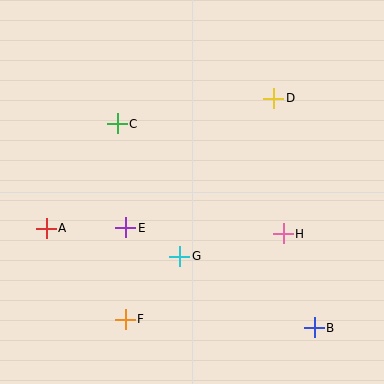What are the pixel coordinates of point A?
Point A is at (46, 228).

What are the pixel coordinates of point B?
Point B is at (314, 328).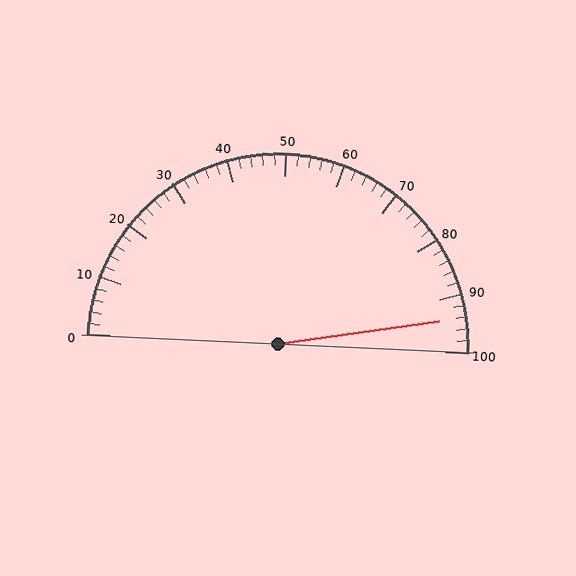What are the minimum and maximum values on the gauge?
The gauge ranges from 0 to 100.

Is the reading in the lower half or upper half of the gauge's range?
The reading is in the upper half of the range (0 to 100).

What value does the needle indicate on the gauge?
The needle indicates approximately 94.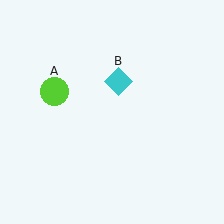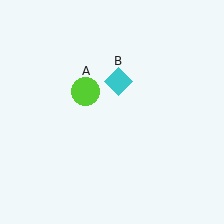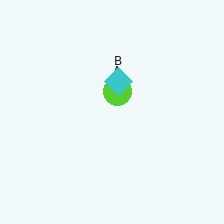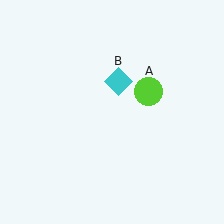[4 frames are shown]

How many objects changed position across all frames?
1 object changed position: lime circle (object A).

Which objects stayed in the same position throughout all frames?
Cyan diamond (object B) remained stationary.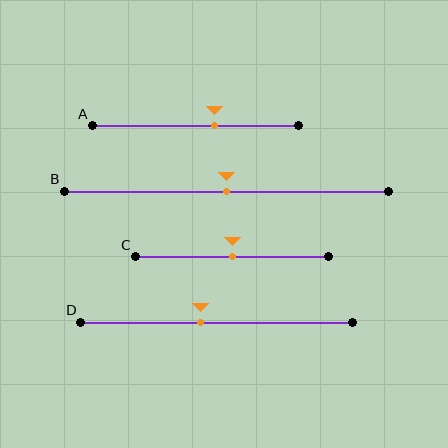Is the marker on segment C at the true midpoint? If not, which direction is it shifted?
Yes, the marker on segment C is at the true midpoint.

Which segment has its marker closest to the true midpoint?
Segment B has its marker closest to the true midpoint.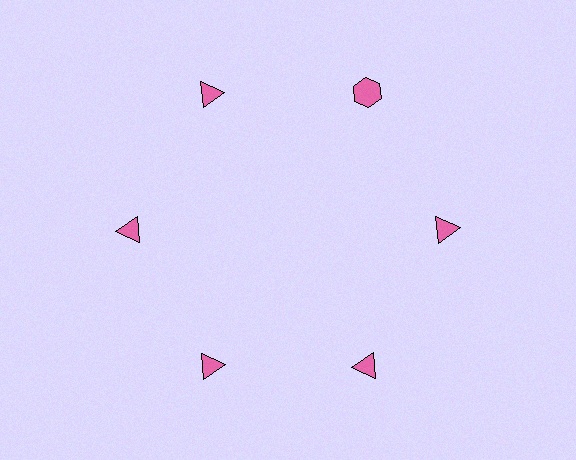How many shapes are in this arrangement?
There are 6 shapes arranged in a ring pattern.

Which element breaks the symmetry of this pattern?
The pink hexagon at roughly the 1 o'clock position breaks the symmetry. All other shapes are pink triangles.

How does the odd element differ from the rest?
It has a different shape: hexagon instead of triangle.